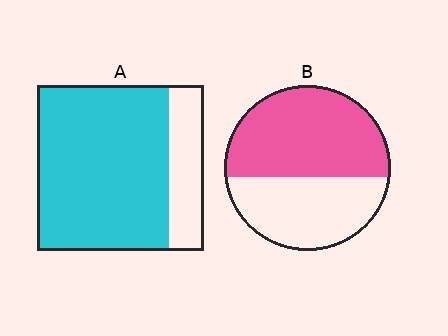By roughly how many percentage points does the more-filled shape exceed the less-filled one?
By roughly 20 percentage points (A over B).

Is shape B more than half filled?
Yes.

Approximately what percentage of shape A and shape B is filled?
A is approximately 80% and B is approximately 55%.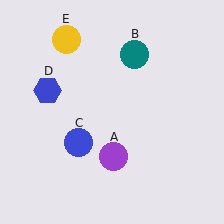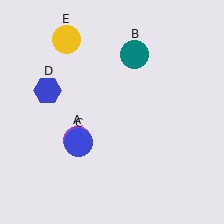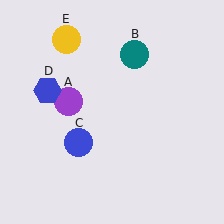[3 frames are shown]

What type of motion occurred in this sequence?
The purple circle (object A) rotated clockwise around the center of the scene.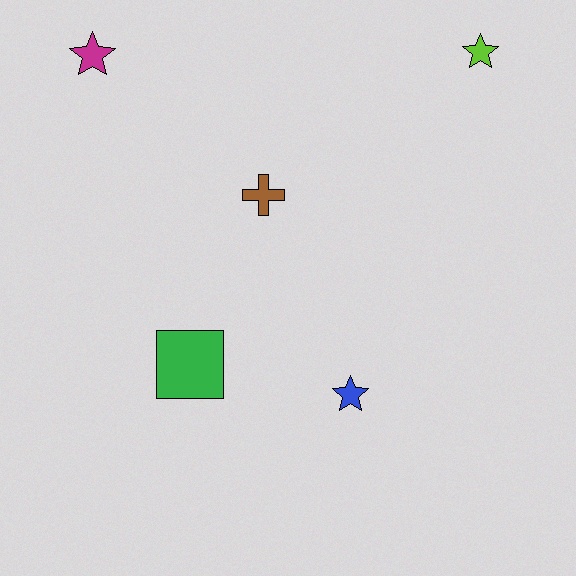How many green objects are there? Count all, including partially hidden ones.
There is 1 green object.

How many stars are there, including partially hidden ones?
There are 3 stars.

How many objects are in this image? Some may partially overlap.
There are 5 objects.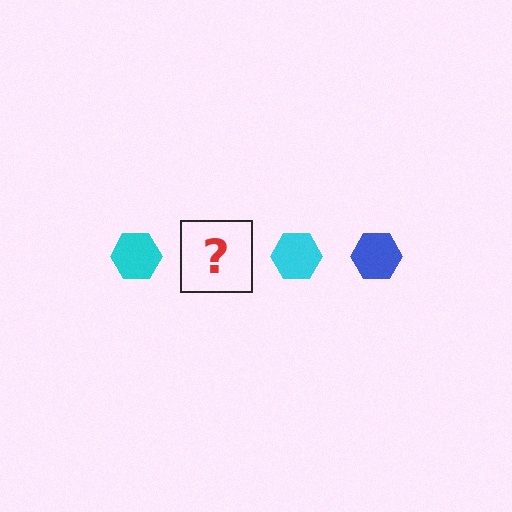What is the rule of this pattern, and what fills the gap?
The rule is that the pattern cycles through cyan, blue hexagons. The gap should be filled with a blue hexagon.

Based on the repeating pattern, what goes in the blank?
The blank should be a blue hexagon.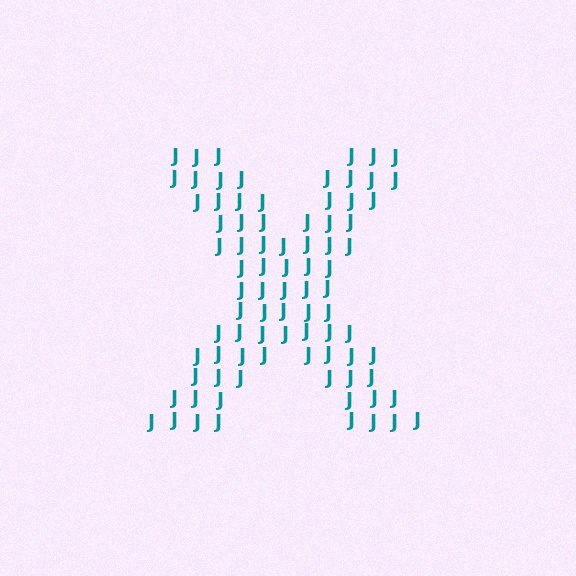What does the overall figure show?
The overall figure shows the letter X.